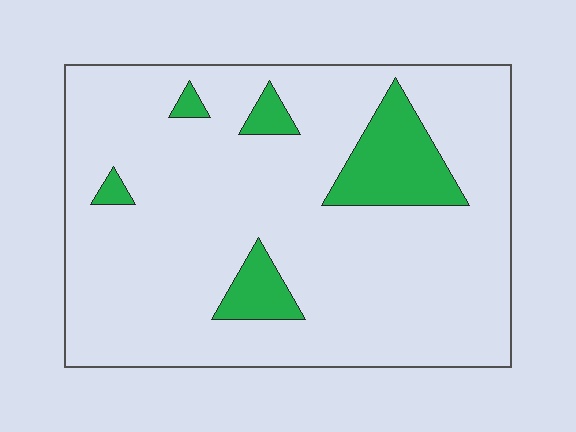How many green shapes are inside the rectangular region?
5.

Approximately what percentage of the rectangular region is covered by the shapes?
Approximately 15%.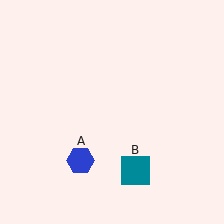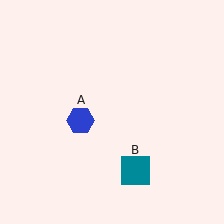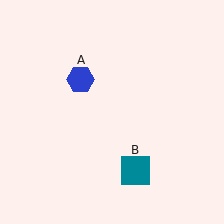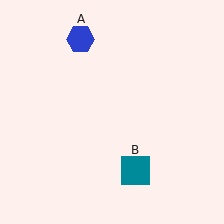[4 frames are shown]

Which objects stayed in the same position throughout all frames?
Teal square (object B) remained stationary.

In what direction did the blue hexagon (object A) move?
The blue hexagon (object A) moved up.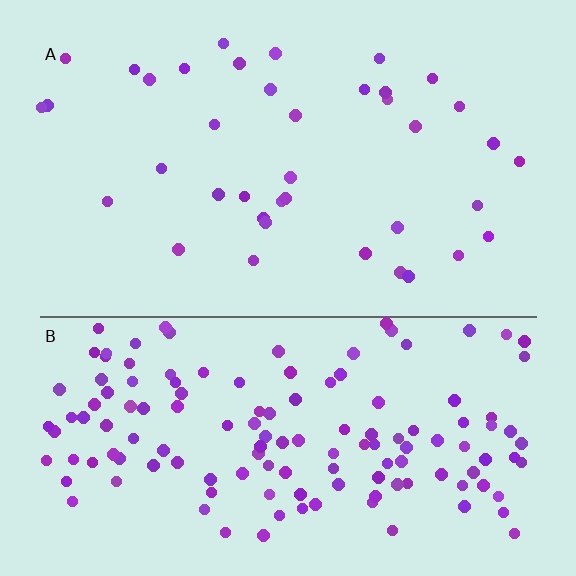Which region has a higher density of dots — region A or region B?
B (the bottom).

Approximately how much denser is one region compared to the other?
Approximately 3.6× — region B over region A.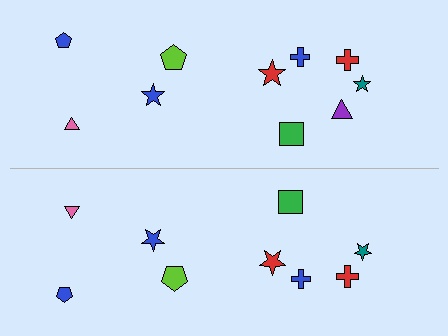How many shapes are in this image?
There are 19 shapes in this image.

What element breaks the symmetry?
A purple triangle is missing from the bottom side.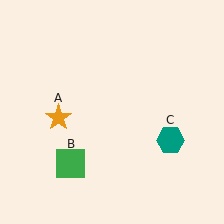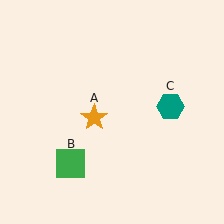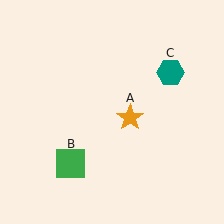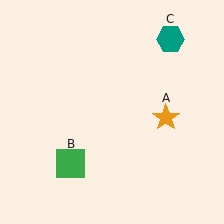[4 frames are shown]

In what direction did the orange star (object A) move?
The orange star (object A) moved right.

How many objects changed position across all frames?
2 objects changed position: orange star (object A), teal hexagon (object C).